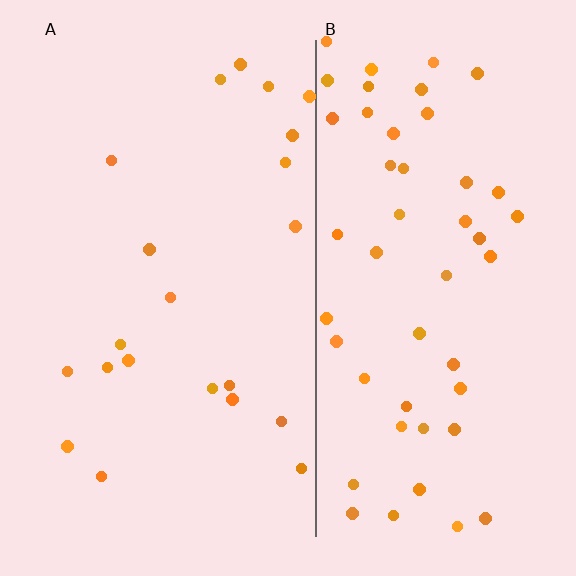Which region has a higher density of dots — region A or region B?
B (the right).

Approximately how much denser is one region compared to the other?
Approximately 2.3× — region B over region A.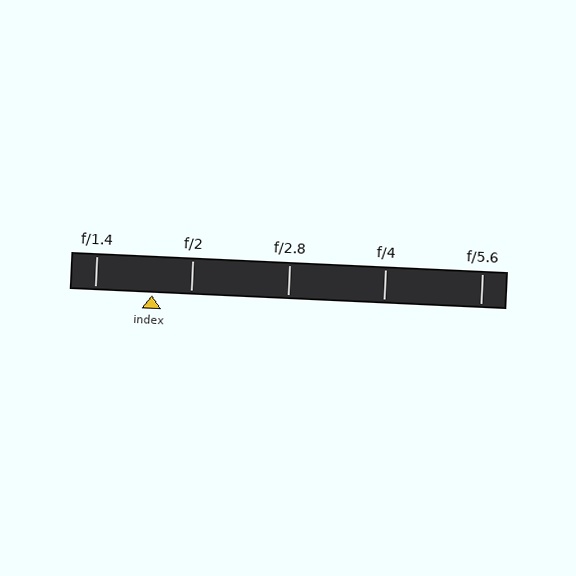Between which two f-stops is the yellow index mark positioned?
The index mark is between f/1.4 and f/2.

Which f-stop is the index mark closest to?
The index mark is closest to f/2.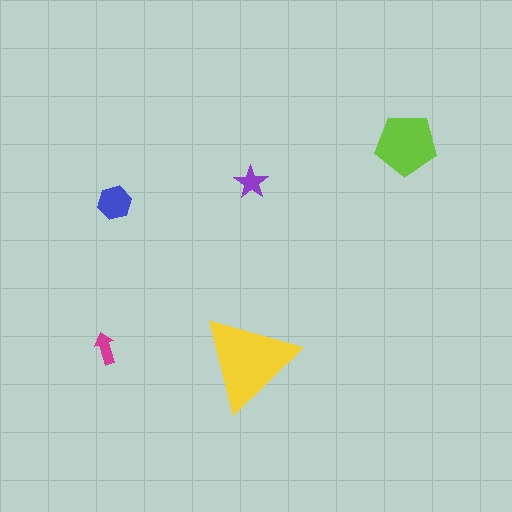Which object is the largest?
The yellow triangle.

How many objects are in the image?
There are 5 objects in the image.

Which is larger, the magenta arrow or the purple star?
The purple star.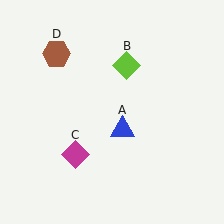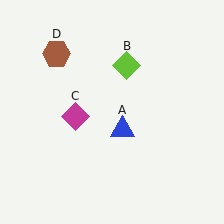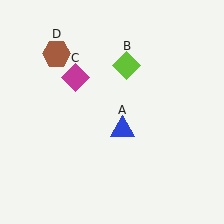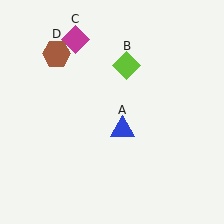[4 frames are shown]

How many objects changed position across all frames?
1 object changed position: magenta diamond (object C).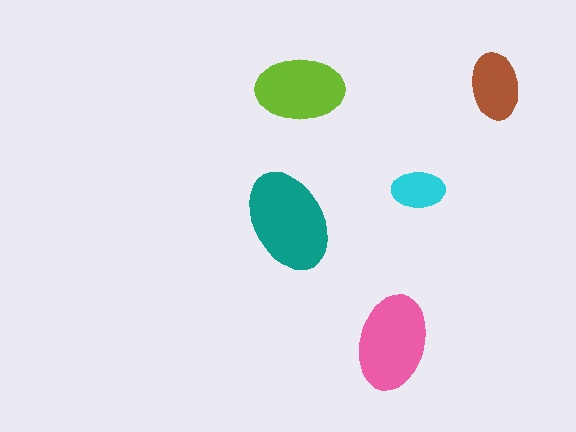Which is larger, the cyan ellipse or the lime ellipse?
The lime one.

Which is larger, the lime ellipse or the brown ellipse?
The lime one.